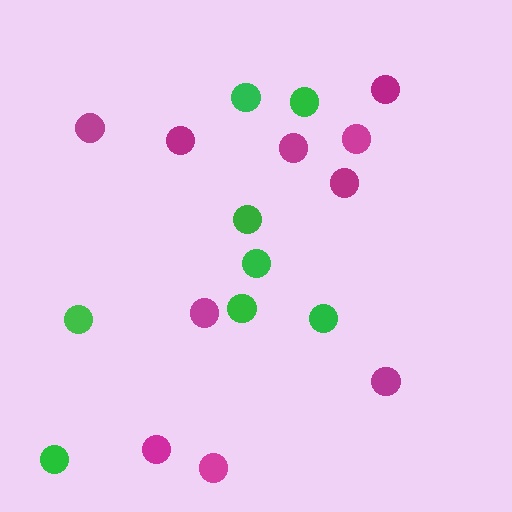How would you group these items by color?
There are 2 groups: one group of green circles (8) and one group of magenta circles (10).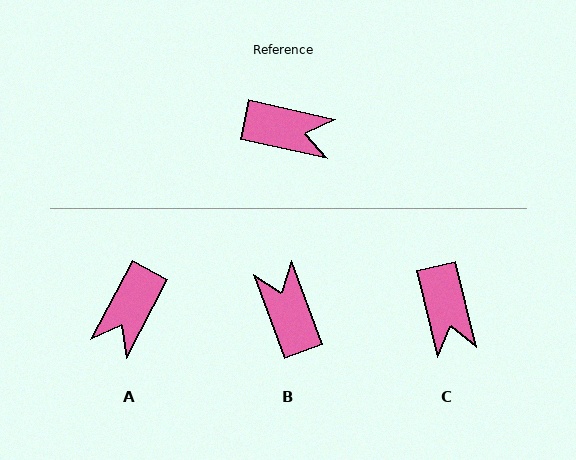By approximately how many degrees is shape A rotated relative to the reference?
Approximately 105 degrees clockwise.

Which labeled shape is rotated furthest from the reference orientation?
B, about 122 degrees away.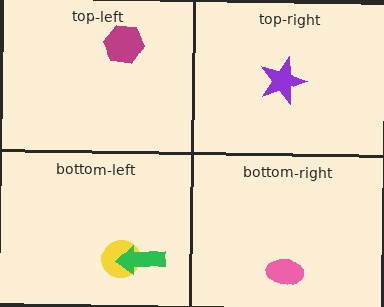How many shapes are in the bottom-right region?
1.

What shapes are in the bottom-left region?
The yellow circle, the green arrow.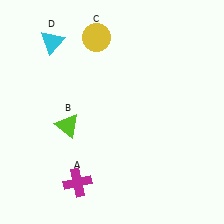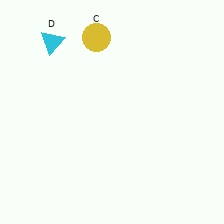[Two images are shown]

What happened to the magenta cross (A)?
The magenta cross (A) was removed in Image 2. It was in the bottom-left area of Image 1.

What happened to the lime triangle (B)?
The lime triangle (B) was removed in Image 2. It was in the bottom-left area of Image 1.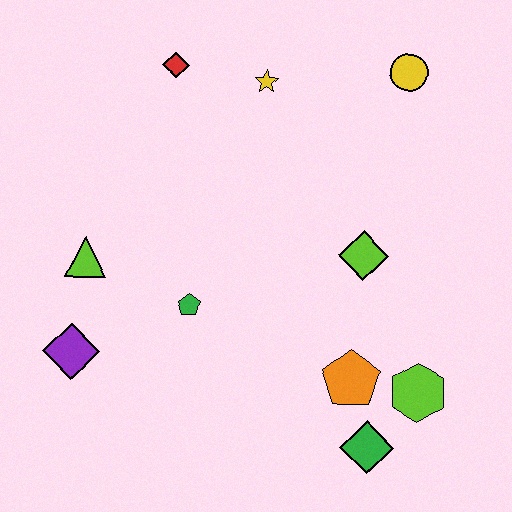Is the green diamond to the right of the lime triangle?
Yes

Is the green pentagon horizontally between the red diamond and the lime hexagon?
Yes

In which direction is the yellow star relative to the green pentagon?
The yellow star is above the green pentagon.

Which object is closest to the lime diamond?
The orange pentagon is closest to the lime diamond.